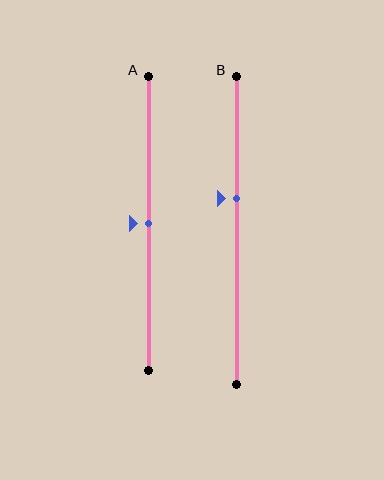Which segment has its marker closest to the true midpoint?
Segment A has its marker closest to the true midpoint.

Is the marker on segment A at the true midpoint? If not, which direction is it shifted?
Yes, the marker on segment A is at the true midpoint.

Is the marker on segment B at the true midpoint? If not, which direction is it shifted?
No, the marker on segment B is shifted upward by about 11% of the segment length.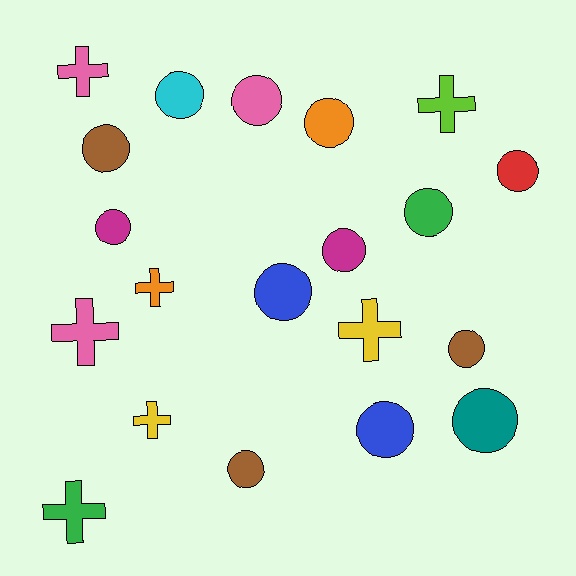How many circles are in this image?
There are 13 circles.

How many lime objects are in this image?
There is 1 lime object.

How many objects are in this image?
There are 20 objects.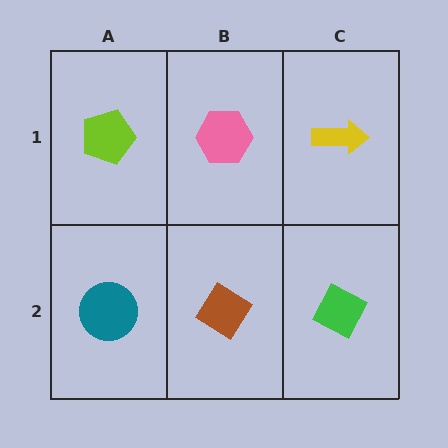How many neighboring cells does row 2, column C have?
2.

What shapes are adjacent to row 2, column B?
A pink hexagon (row 1, column B), a teal circle (row 2, column A), a green diamond (row 2, column C).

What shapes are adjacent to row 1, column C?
A green diamond (row 2, column C), a pink hexagon (row 1, column B).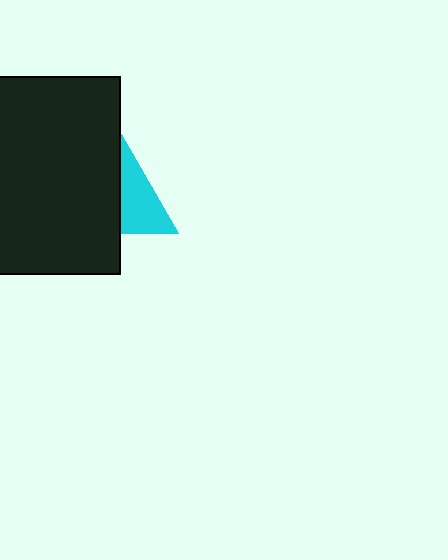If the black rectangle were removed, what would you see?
You would see the complete cyan triangle.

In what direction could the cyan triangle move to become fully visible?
The cyan triangle could move right. That would shift it out from behind the black rectangle entirely.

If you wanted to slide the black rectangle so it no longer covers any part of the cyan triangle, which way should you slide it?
Slide it left — that is the most direct way to separate the two shapes.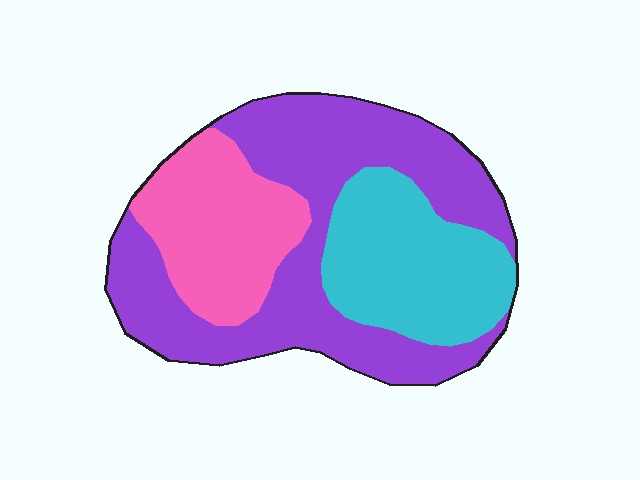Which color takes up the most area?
Purple, at roughly 50%.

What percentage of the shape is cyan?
Cyan takes up about one quarter (1/4) of the shape.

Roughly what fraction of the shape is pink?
Pink covers around 25% of the shape.